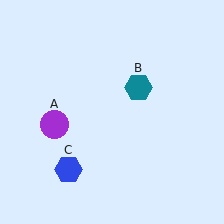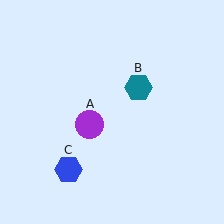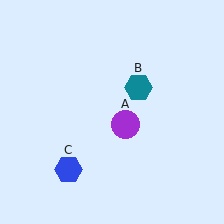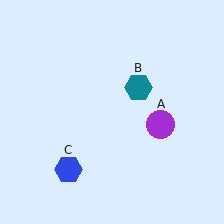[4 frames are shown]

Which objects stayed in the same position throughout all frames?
Teal hexagon (object B) and blue hexagon (object C) remained stationary.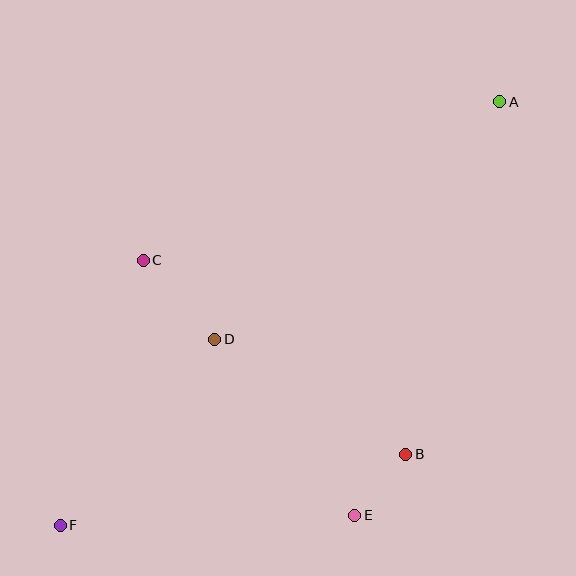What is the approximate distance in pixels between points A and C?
The distance between A and C is approximately 390 pixels.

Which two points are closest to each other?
Points B and E are closest to each other.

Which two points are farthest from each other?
Points A and F are farthest from each other.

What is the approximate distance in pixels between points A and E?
The distance between A and E is approximately 438 pixels.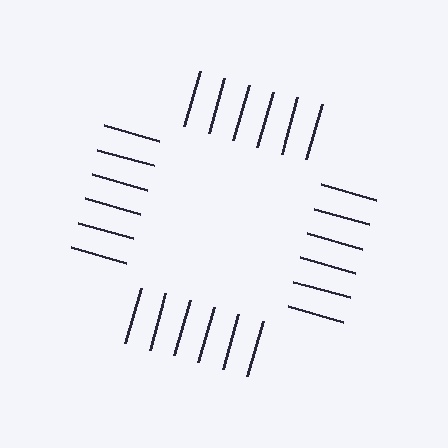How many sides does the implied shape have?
4 sides — the line-ends trace a square.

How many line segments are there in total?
24 — 6 along each of the 4 edges.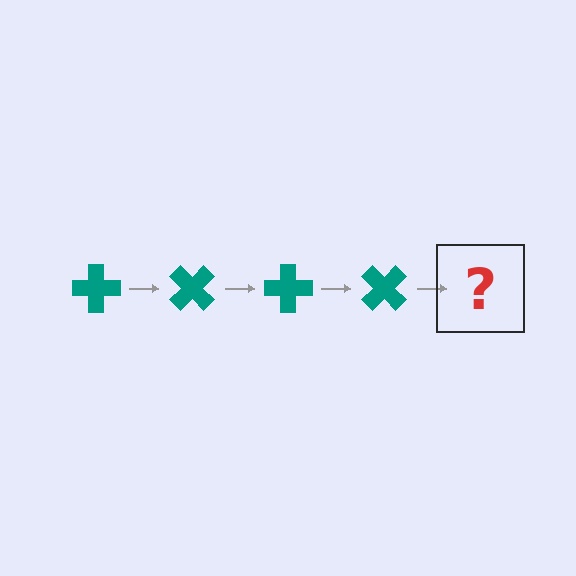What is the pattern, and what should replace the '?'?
The pattern is that the cross rotates 45 degrees each step. The '?' should be a teal cross rotated 180 degrees.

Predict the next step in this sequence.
The next step is a teal cross rotated 180 degrees.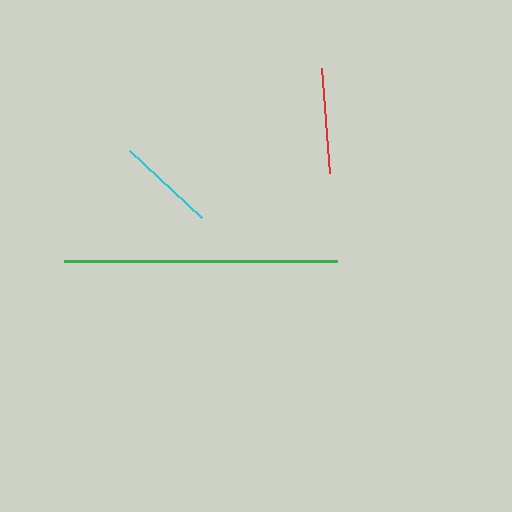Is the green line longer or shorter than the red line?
The green line is longer than the red line.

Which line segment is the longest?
The green line is the longest at approximately 273 pixels.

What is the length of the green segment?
The green segment is approximately 273 pixels long.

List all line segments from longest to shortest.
From longest to shortest: green, red, cyan.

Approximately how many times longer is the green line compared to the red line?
The green line is approximately 2.6 times the length of the red line.